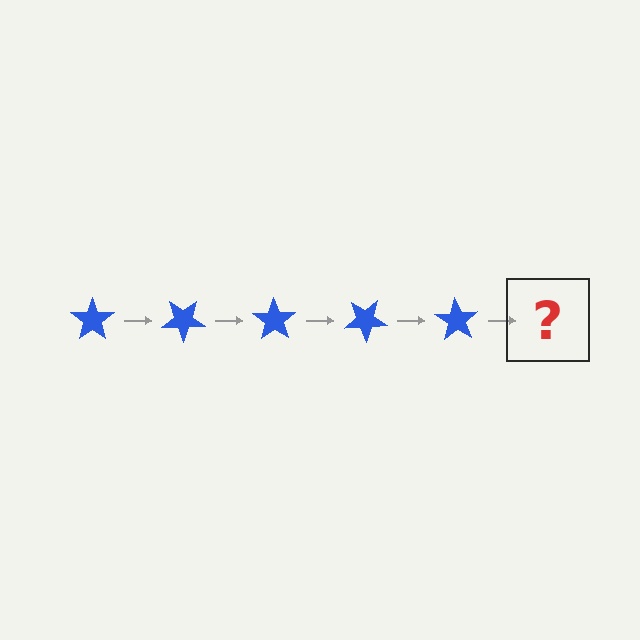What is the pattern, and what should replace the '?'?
The pattern is that the star rotates 35 degrees each step. The '?' should be a blue star rotated 175 degrees.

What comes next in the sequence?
The next element should be a blue star rotated 175 degrees.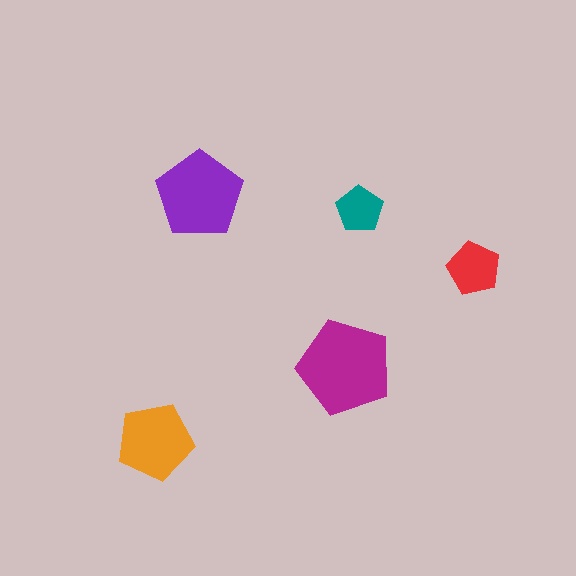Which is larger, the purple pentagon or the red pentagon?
The purple one.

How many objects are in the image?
There are 5 objects in the image.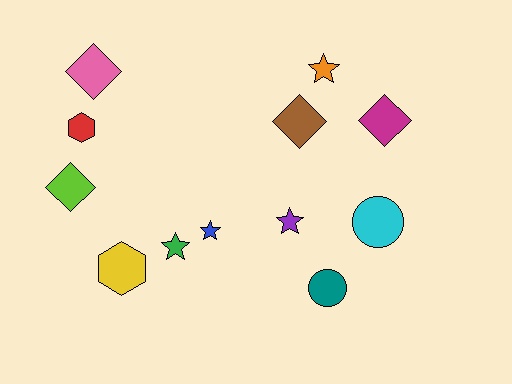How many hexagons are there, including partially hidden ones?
There are 2 hexagons.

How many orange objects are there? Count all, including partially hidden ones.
There is 1 orange object.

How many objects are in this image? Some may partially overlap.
There are 12 objects.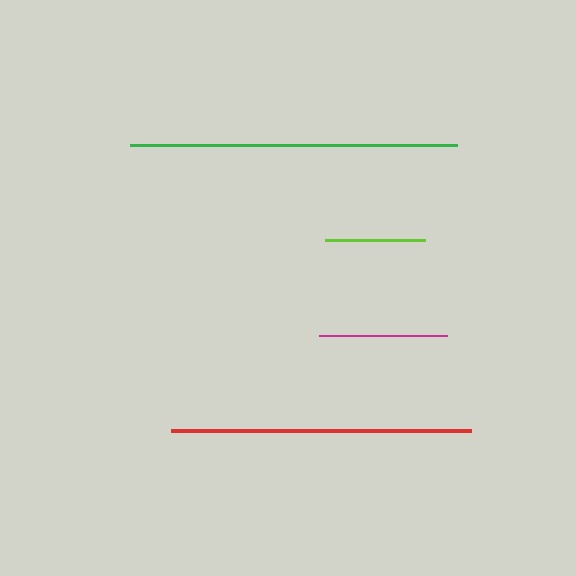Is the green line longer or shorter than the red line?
The green line is longer than the red line.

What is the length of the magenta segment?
The magenta segment is approximately 128 pixels long.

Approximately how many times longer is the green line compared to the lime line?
The green line is approximately 3.3 times the length of the lime line.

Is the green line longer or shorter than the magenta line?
The green line is longer than the magenta line.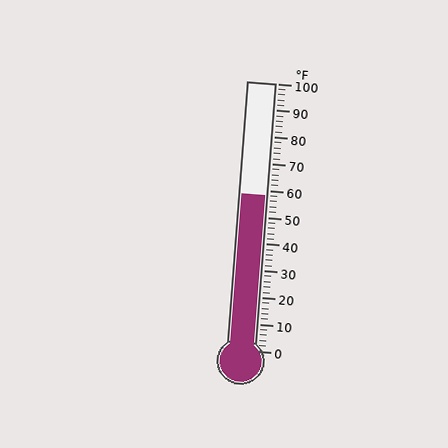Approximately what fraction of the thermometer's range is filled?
The thermometer is filled to approximately 60% of its range.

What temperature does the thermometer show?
The thermometer shows approximately 58°F.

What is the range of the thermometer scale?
The thermometer scale ranges from 0°F to 100°F.